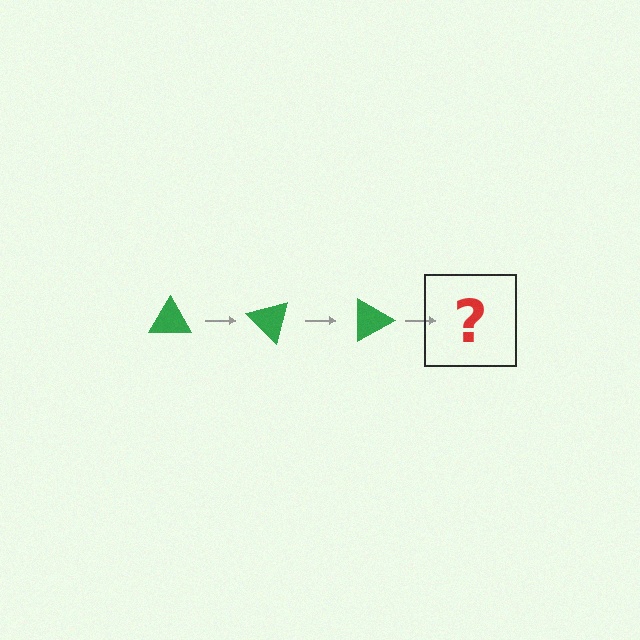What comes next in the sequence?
The next element should be a green triangle rotated 135 degrees.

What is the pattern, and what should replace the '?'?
The pattern is that the triangle rotates 45 degrees each step. The '?' should be a green triangle rotated 135 degrees.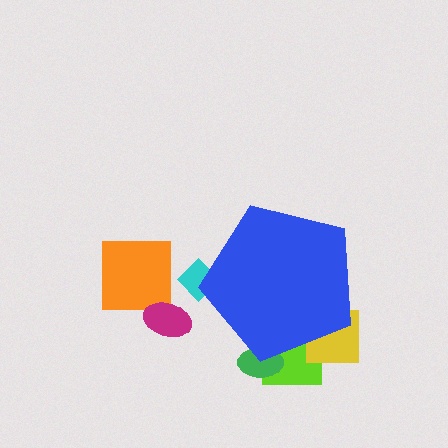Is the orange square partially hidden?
No, the orange square is fully visible.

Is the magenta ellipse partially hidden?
No, the magenta ellipse is fully visible.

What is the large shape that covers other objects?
A blue pentagon.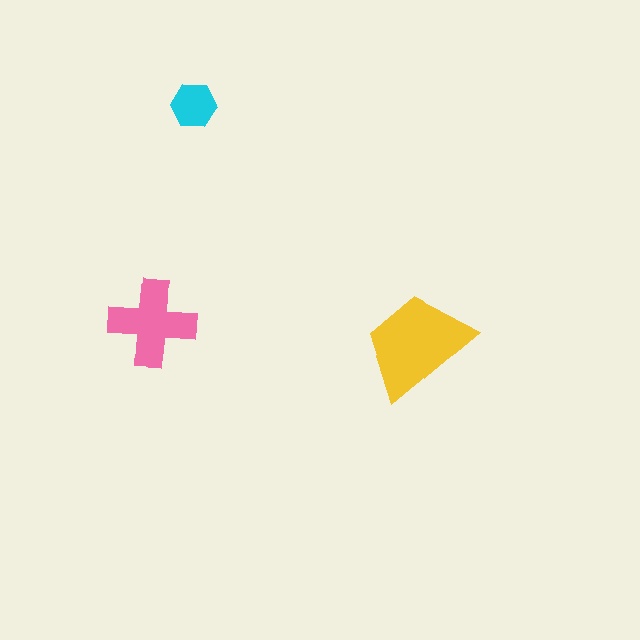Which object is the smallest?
The cyan hexagon.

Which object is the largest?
The yellow trapezoid.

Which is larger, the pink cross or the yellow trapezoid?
The yellow trapezoid.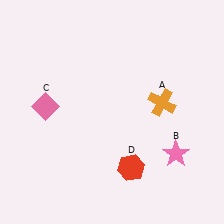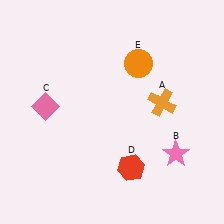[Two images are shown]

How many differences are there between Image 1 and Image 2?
There is 1 difference between the two images.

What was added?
An orange circle (E) was added in Image 2.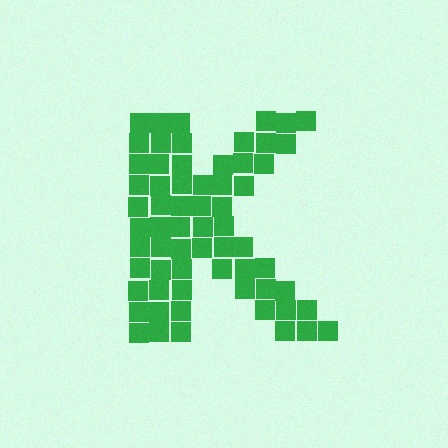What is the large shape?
The large shape is the letter K.